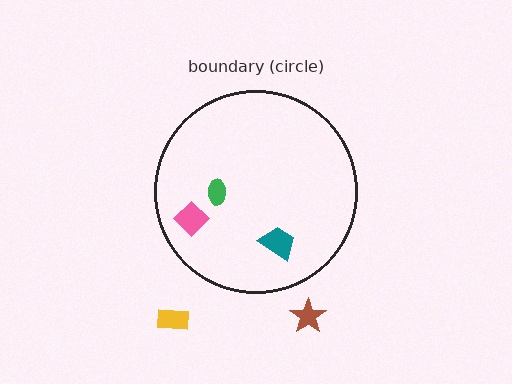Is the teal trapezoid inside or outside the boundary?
Inside.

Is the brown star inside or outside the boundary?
Outside.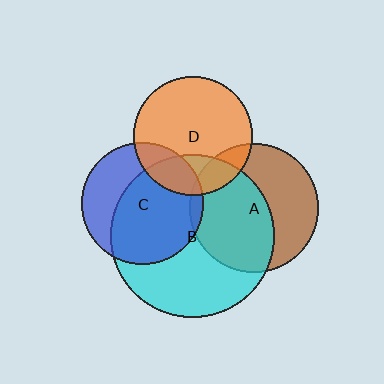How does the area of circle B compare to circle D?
Approximately 1.9 times.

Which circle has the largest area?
Circle B (cyan).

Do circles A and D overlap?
Yes.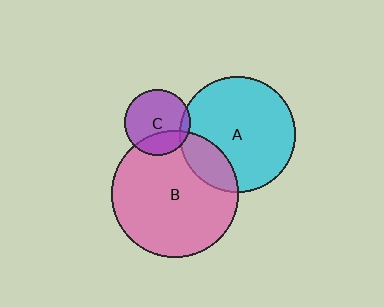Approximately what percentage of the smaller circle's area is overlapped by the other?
Approximately 20%.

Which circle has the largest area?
Circle B (pink).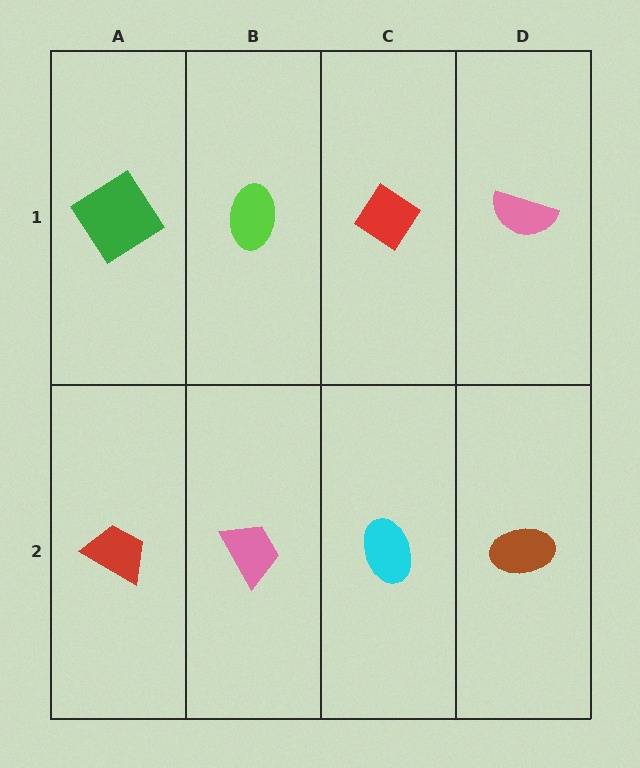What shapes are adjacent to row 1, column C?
A cyan ellipse (row 2, column C), a lime ellipse (row 1, column B), a pink semicircle (row 1, column D).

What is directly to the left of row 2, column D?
A cyan ellipse.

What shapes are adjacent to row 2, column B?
A lime ellipse (row 1, column B), a red trapezoid (row 2, column A), a cyan ellipse (row 2, column C).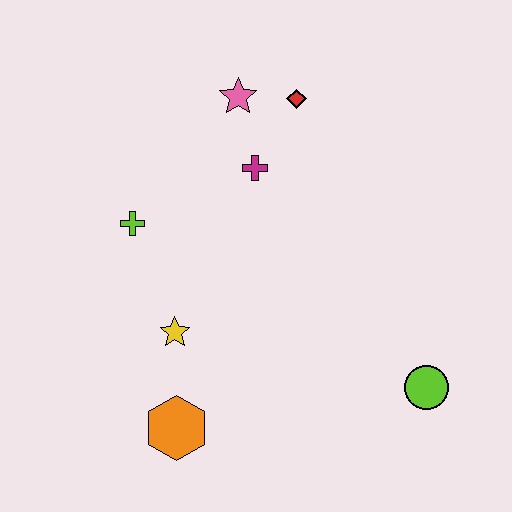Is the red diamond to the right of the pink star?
Yes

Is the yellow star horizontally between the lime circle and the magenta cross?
No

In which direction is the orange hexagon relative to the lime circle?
The orange hexagon is to the left of the lime circle.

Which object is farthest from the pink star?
The lime circle is farthest from the pink star.